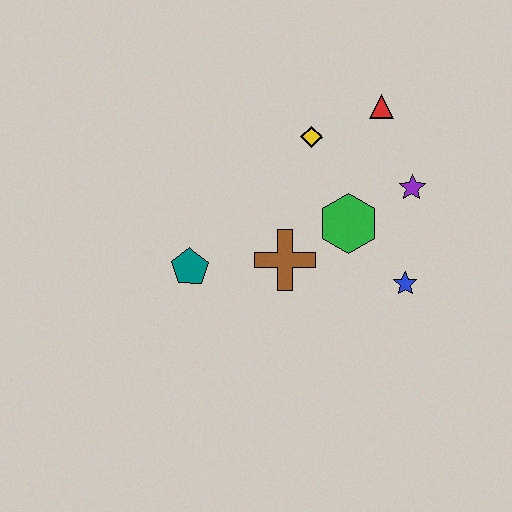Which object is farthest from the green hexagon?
The teal pentagon is farthest from the green hexagon.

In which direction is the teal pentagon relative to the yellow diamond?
The teal pentagon is below the yellow diamond.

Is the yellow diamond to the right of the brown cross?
Yes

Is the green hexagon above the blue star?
Yes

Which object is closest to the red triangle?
The yellow diamond is closest to the red triangle.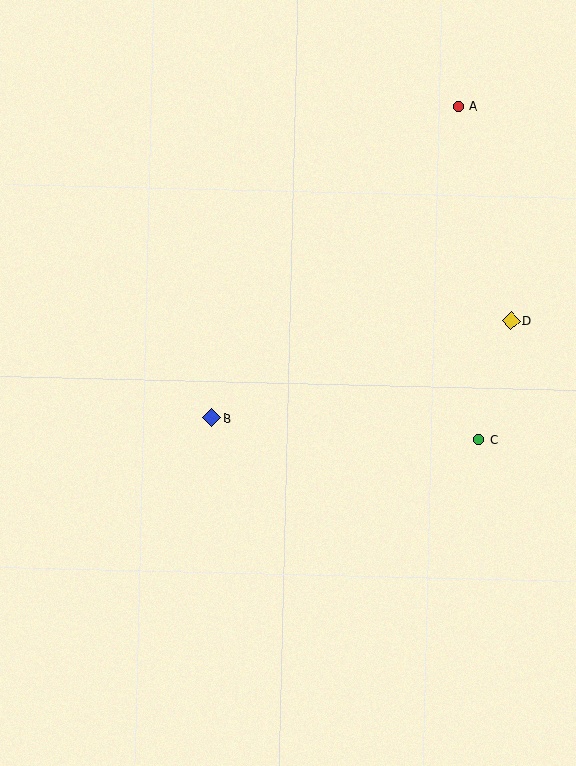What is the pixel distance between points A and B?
The distance between A and B is 397 pixels.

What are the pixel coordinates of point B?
Point B is at (212, 418).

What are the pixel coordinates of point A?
Point A is at (458, 106).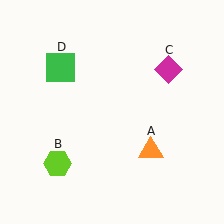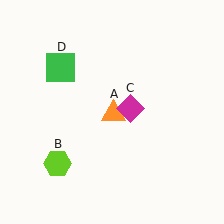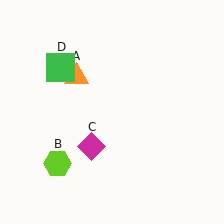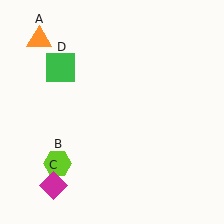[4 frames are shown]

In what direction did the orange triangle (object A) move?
The orange triangle (object A) moved up and to the left.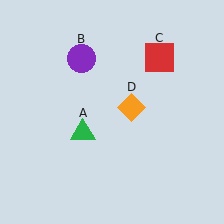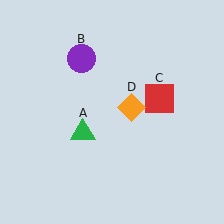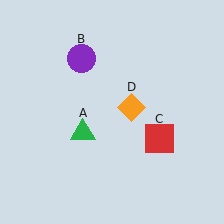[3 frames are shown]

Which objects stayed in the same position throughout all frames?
Green triangle (object A) and purple circle (object B) and orange diamond (object D) remained stationary.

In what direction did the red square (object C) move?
The red square (object C) moved down.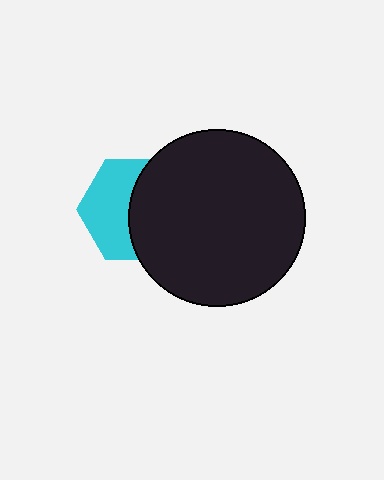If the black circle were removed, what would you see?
You would see the complete cyan hexagon.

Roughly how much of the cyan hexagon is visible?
About half of it is visible (roughly 49%).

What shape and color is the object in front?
The object in front is a black circle.